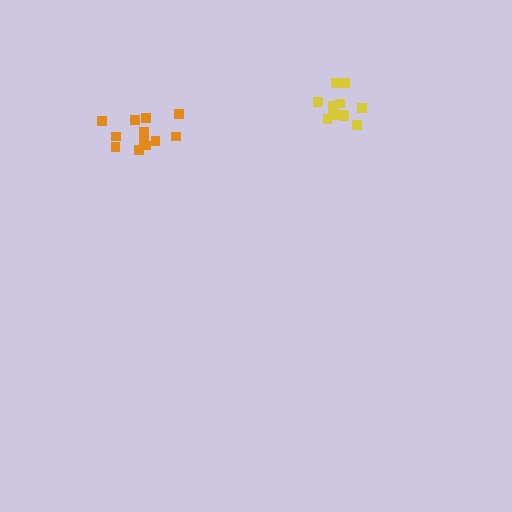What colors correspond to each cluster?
The clusters are colored: orange, yellow.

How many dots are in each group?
Group 1: 12 dots, Group 2: 12 dots (24 total).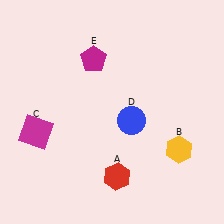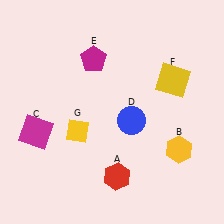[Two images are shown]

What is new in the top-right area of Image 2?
A yellow square (F) was added in the top-right area of Image 2.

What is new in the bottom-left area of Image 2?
A yellow diamond (G) was added in the bottom-left area of Image 2.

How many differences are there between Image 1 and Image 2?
There are 2 differences between the two images.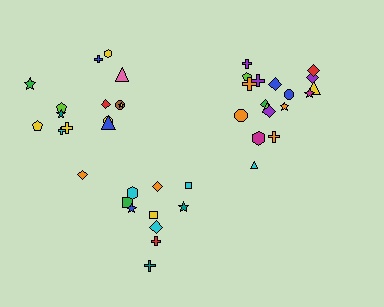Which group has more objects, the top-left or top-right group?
The top-right group.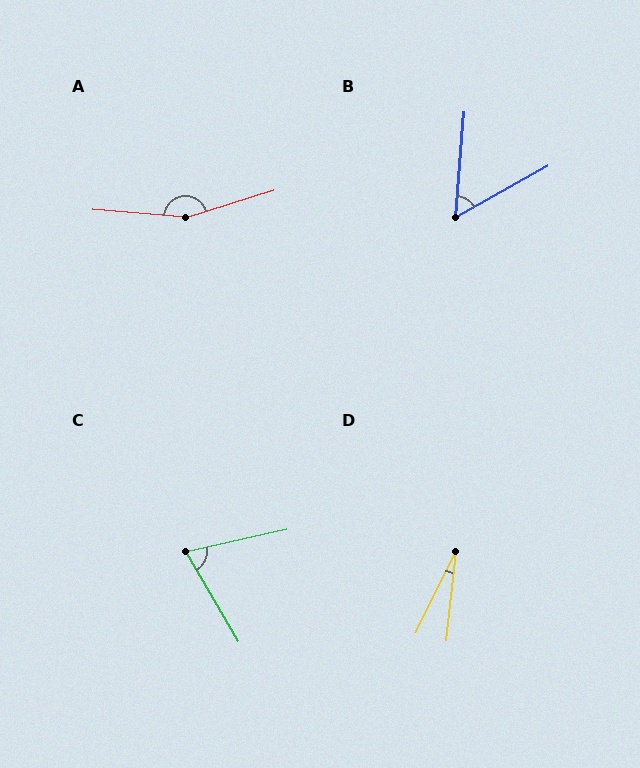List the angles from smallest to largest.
D (20°), B (57°), C (72°), A (158°).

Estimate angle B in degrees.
Approximately 57 degrees.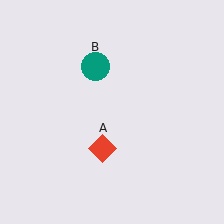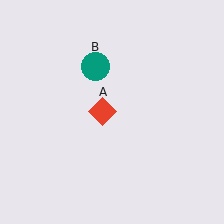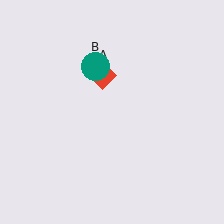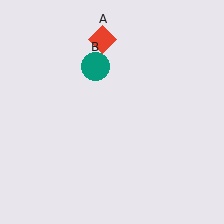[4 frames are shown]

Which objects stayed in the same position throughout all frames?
Teal circle (object B) remained stationary.